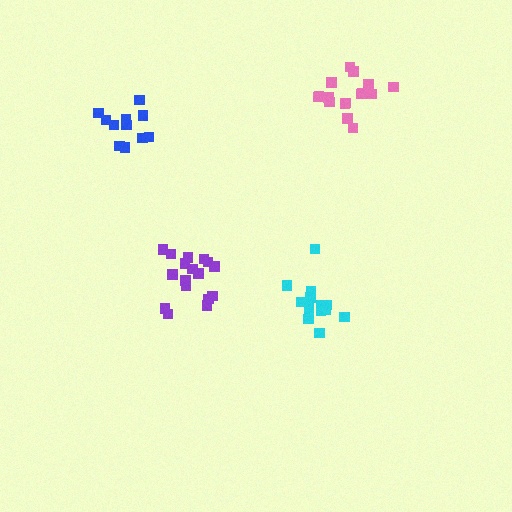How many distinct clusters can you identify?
There are 4 distinct clusters.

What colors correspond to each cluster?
The clusters are colored: cyan, pink, purple, blue.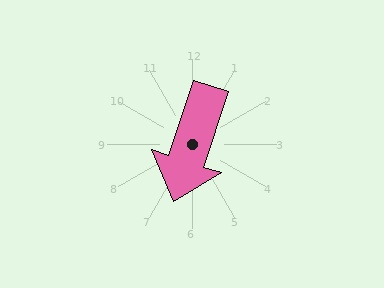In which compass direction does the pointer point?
South.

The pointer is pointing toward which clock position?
Roughly 7 o'clock.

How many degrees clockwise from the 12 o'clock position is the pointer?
Approximately 198 degrees.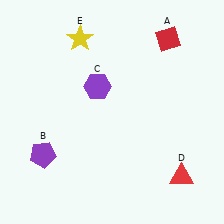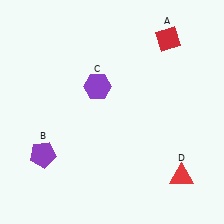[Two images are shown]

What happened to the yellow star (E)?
The yellow star (E) was removed in Image 2. It was in the top-left area of Image 1.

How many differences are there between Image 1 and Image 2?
There is 1 difference between the two images.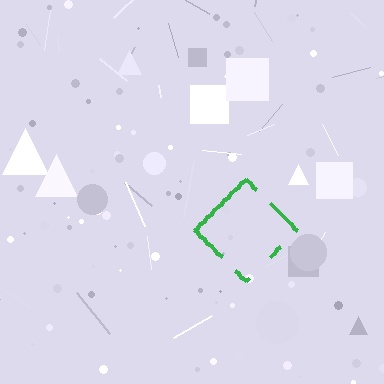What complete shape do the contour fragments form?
The contour fragments form a diamond.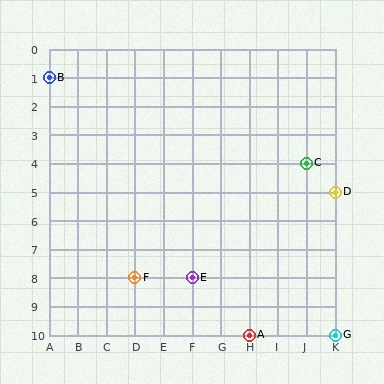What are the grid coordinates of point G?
Point G is at grid coordinates (K, 10).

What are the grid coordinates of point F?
Point F is at grid coordinates (D, 8).